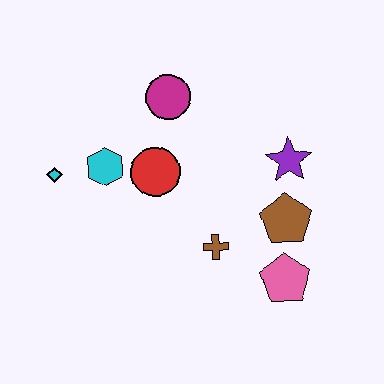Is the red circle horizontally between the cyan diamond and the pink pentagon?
Yes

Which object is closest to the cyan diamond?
The cyan hexagon is closest to the cyan diamond.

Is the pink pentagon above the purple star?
No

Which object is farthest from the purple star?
The cyan diamond is farthest from the purple star.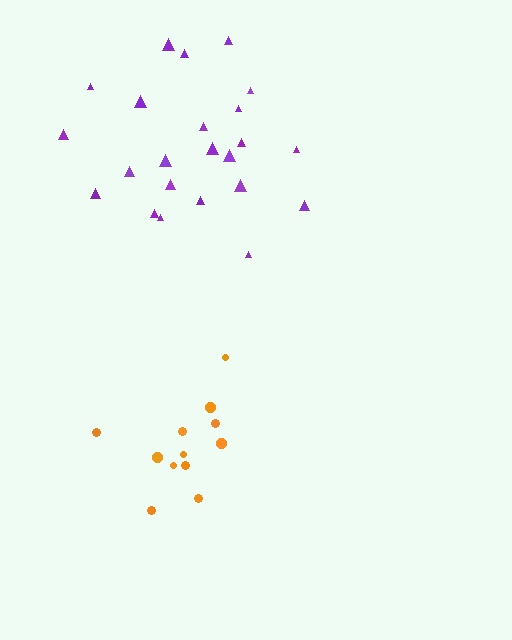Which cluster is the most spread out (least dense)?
Orange.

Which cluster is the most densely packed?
Purple.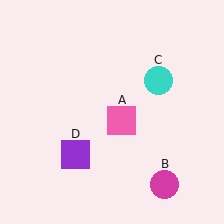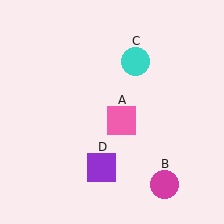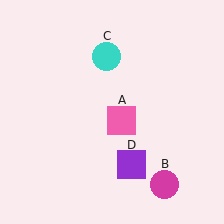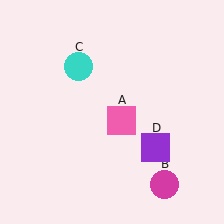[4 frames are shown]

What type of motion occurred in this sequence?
The cyan circle (object C), purple square (object D) rotated counterclockwise around the center of the scene.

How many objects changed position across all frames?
2 objects changed position: cyan circle (object C), purple square (object D).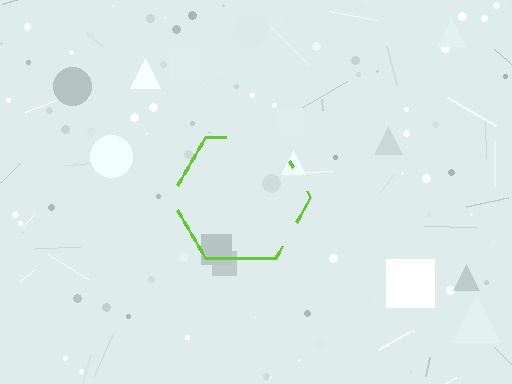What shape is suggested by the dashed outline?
The dashed outline suggests a hexagon.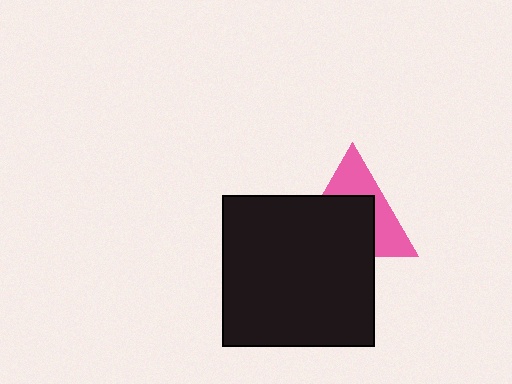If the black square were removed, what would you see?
You would see the complete pink triangle.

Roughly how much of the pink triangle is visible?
A small part of it is visible (roughly 43%).